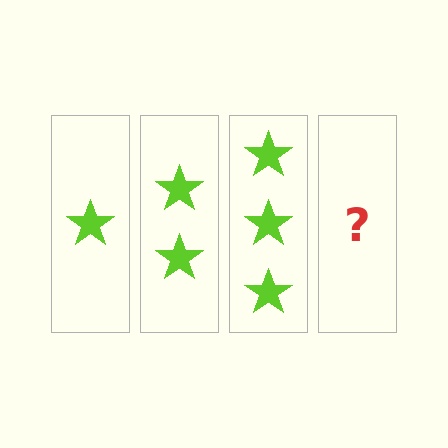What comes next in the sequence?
The next element should be 4 stars.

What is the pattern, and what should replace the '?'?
The pattern is that each step adds one more star. The '?' should be 4 stars.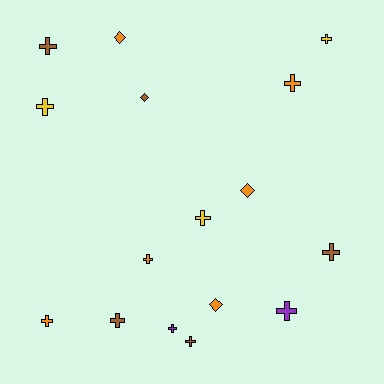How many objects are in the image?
There are 16 objects.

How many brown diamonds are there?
There is 1 brown diamond.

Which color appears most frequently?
Orange, with 6 objects.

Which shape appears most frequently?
Cross, with 12 objects.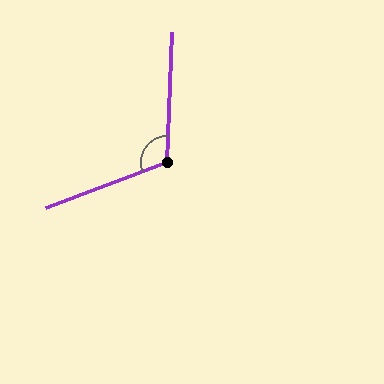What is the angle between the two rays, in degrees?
Approximately 113 degrees.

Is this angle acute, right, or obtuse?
It is obtuse.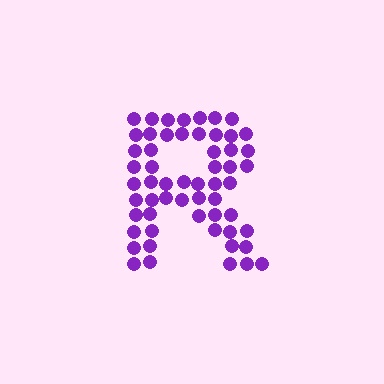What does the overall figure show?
The overall figure shows the letter R.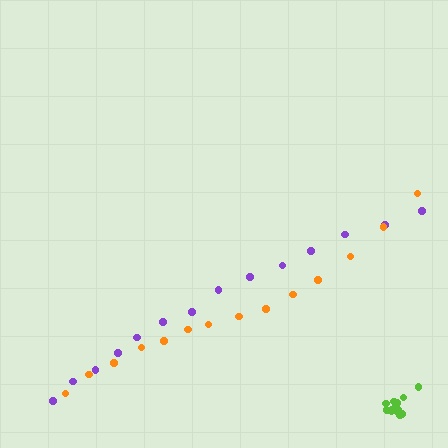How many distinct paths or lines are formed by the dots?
There are 3 distinct paths.